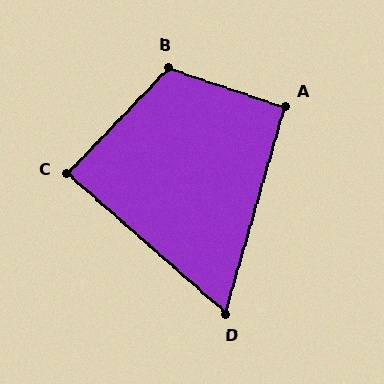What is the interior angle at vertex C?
Approximately 88 degrees (approximately right).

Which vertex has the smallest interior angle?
D, at approximately 65 degrees.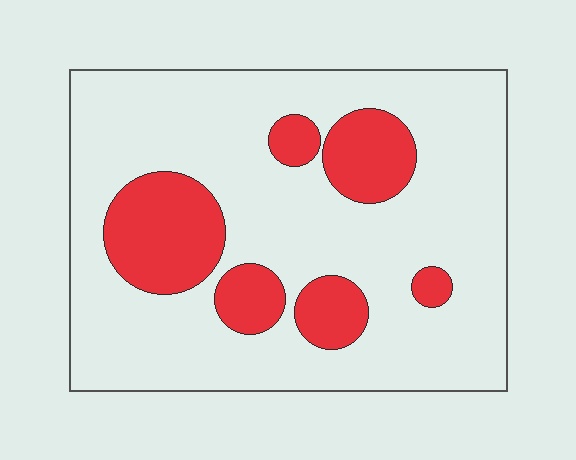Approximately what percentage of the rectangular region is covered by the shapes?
Approximately 20%.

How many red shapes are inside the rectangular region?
6.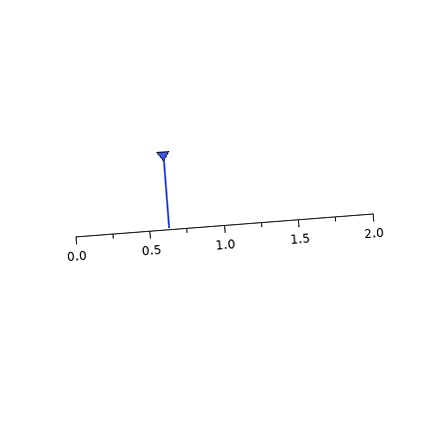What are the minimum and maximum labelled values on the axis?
The axis runs from 0.0 to 2.0.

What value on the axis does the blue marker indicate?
The marker indicates approximately 0.62.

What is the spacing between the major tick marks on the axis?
The major ticks are spaced 0.5 apart.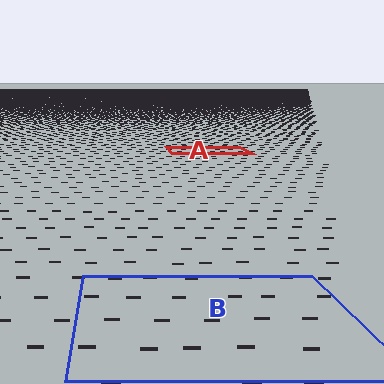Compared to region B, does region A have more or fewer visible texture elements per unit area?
Region A has more texture elements per unit area — they are packed more densely because it is farther away.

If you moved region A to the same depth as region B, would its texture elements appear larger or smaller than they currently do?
They would appear larger. At a closer depth, the same texture elements are projected at a bigger on-screen size.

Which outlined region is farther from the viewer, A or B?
Region A is farther from the viewer — the texture elements inside it appear smaller and more densely packed.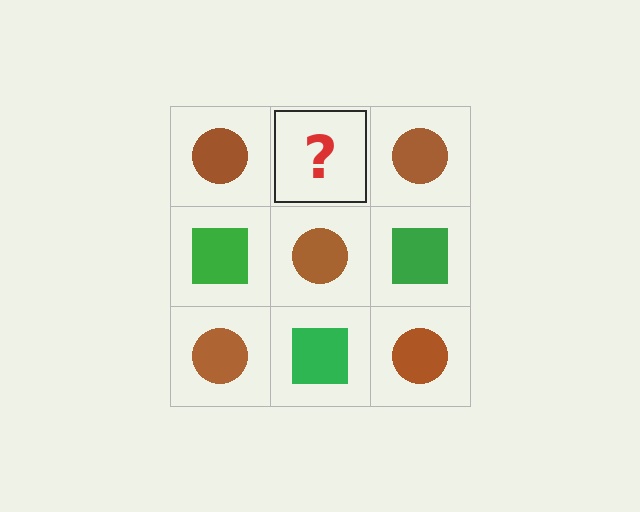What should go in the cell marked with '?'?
The missing cell should contain a green square.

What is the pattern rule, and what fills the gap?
The rule is that it alternates brown circle and green square in a checkerboard pattern. The gap should be filled with a green square.